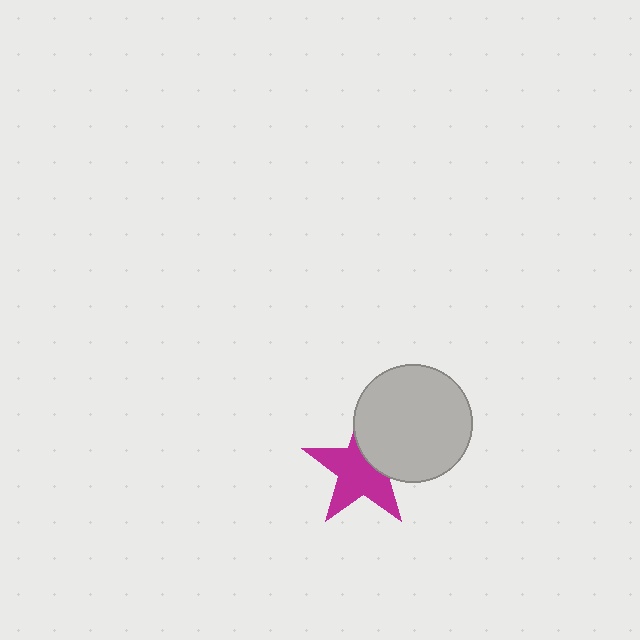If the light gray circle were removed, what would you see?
You would see the complete magenta star.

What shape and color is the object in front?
The object in front is a light gray circle.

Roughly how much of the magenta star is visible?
Most of it is visible (roughly 66%).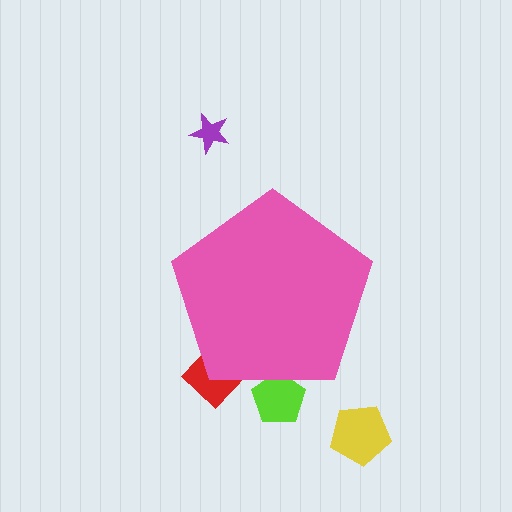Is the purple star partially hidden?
No, the purple star is fully visible.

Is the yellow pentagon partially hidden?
No, the yellow pentagon is fully visible.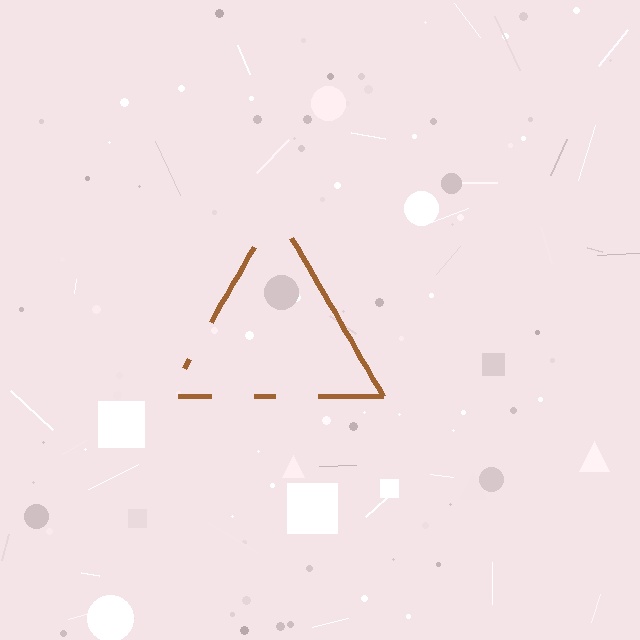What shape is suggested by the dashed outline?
The dashed outline suggests a triangle.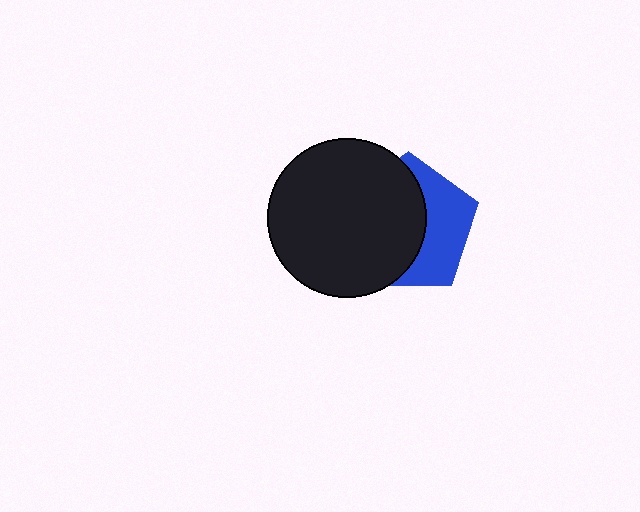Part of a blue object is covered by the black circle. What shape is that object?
It is a pentagon.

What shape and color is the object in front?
The object in front is a black circle.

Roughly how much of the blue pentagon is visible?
A small part of it is visible (roughly 41%).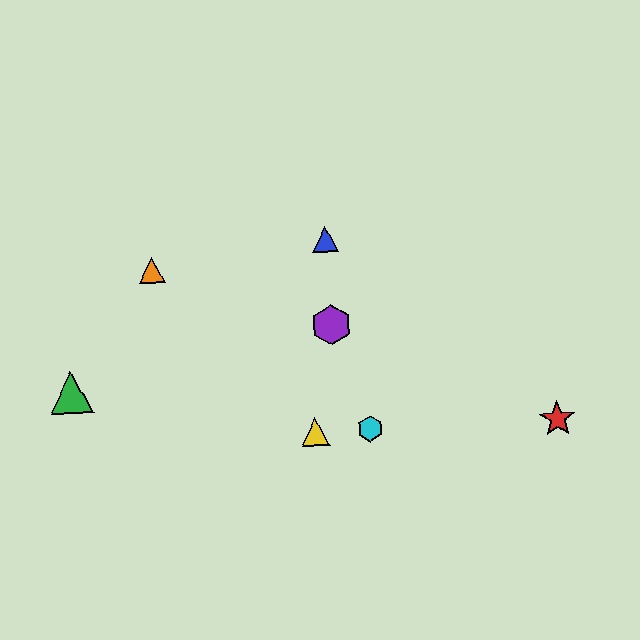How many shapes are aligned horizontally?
3 shapes (the red star, the yellow triangle, the cyan hexagon) are aligned horizontally.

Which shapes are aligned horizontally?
The red star, the yellow triangle, the cyan hexagon are aligned horizontally.